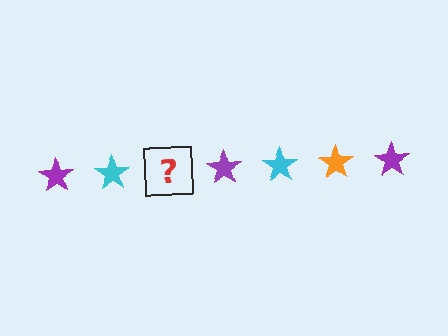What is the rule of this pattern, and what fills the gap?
The rule is that the pattern cycles through purple, cyan, orange stars. The gap should be filled with an orange star.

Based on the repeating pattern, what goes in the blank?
The blank should be an orange star.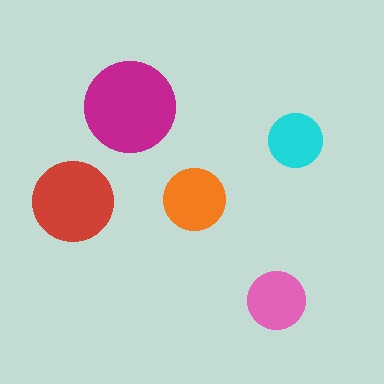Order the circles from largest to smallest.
the magenta one, the red one, the orange one, the pink one, the cyan one.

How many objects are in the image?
There are 5 objects in the image.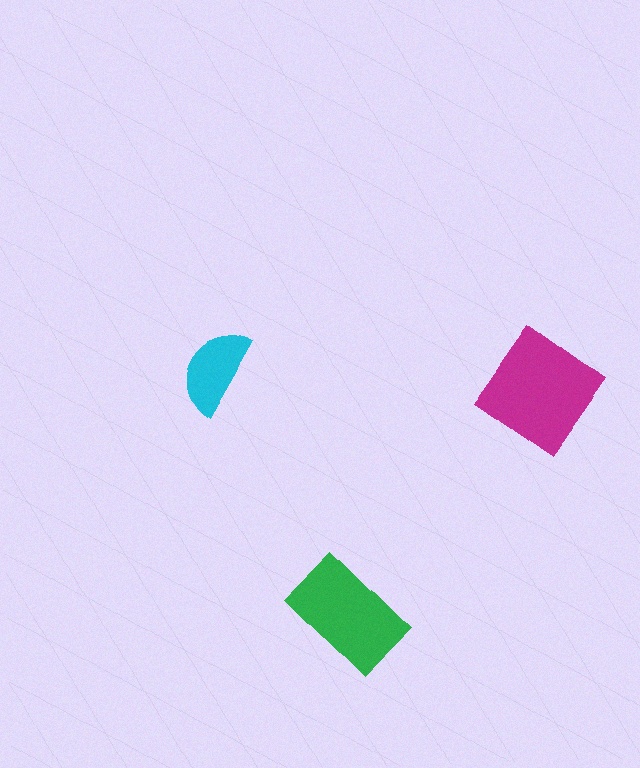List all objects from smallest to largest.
The cyan semicircle, the green rectangle, the magenta diamond.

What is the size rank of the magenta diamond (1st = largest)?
1st.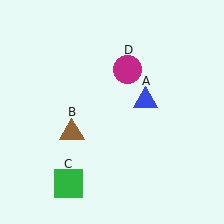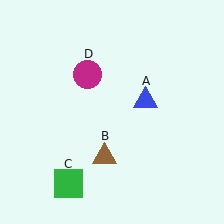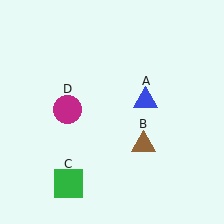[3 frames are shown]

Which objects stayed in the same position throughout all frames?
Blue triangle (object A) and green square (object C) remained stationary.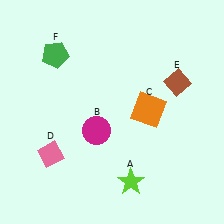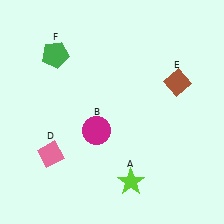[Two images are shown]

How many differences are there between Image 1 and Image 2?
There is 1 difference between the two images.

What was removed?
The orange square (C) was removed in Image 2.